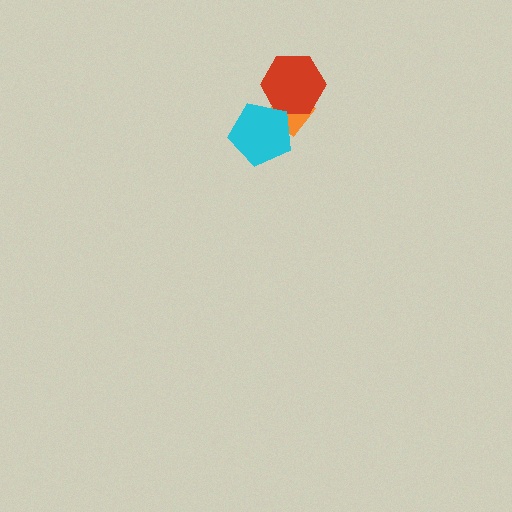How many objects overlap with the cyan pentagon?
2 objects overlap with the cyan pentagon.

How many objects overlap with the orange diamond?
2 objects overlap with the orange diamond.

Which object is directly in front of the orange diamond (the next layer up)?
The red hexagon is directly in front of the orange diamond.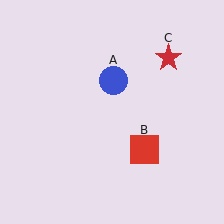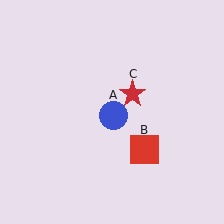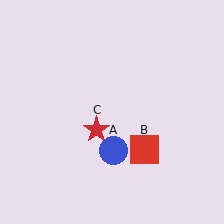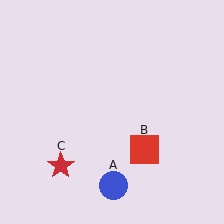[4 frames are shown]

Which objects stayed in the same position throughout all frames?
Red square (object B) remained stationary.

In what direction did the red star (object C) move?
The red star (object C) moved down and to the left.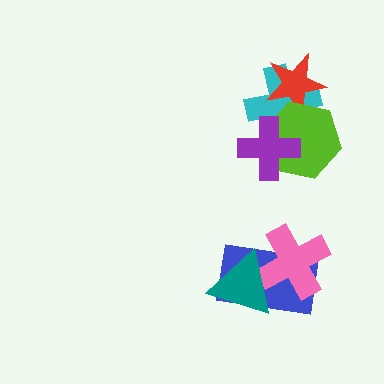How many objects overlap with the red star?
2 objects overlap with the red star.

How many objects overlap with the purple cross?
2 objects overlap with the purple cross.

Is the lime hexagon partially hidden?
Yes, it is partially covered by another shape.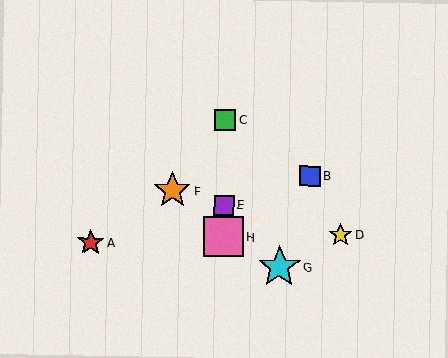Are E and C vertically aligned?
Yes, both are at x≈224.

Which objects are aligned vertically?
Objects C, E, H are aligned vertically.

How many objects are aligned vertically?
3 objects (C, E, H) are aligned vertically.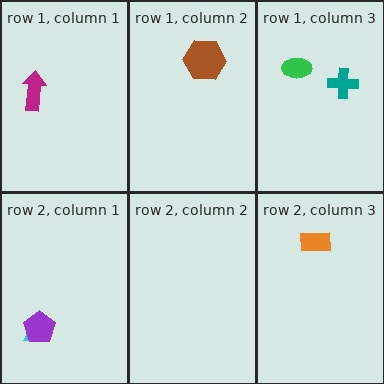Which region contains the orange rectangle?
The row 2, column 3 region.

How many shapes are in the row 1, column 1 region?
1.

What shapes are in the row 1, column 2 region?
The brown hexagon.